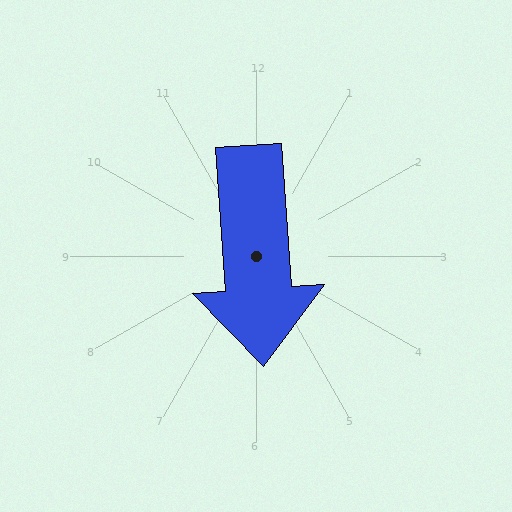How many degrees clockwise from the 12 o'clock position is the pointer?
Approximately 176 degrees.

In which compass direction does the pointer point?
South.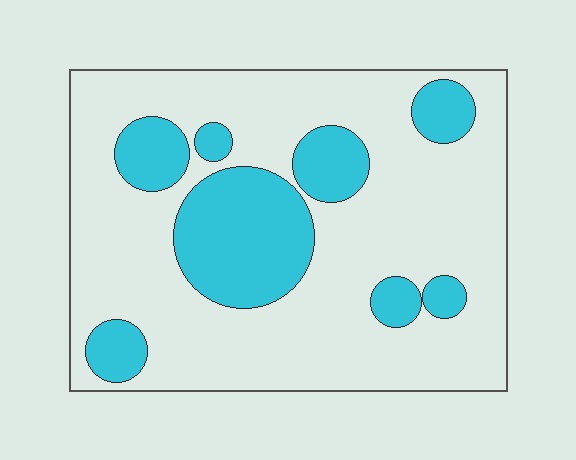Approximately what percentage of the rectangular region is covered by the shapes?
Approximately 25%.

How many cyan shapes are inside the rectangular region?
8.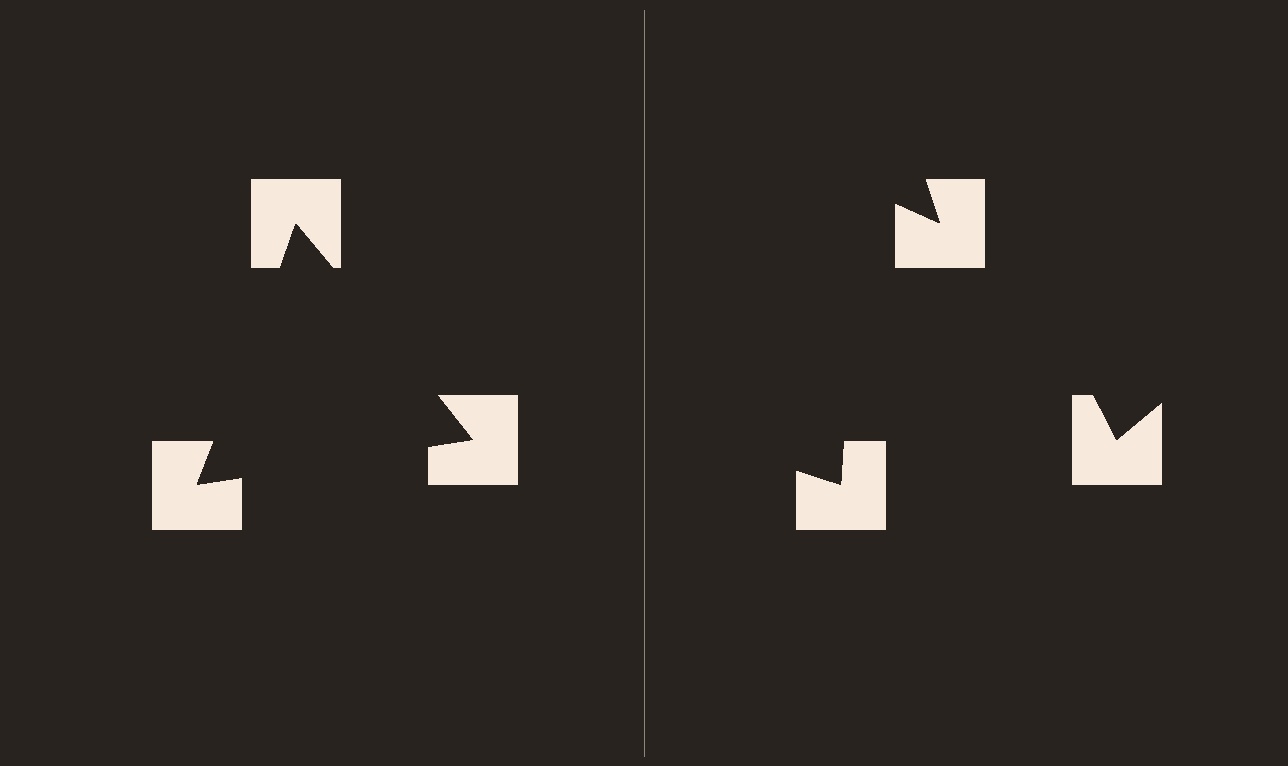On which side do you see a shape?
An illusory triangle appears on the left side. On the right side the wedge cuts are rotated, so no coherent shape forms.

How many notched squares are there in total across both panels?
6 — 3 on each side.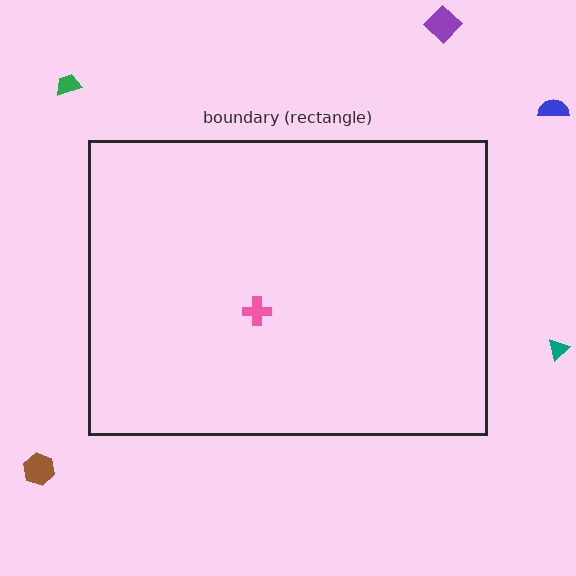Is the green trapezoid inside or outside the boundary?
Outside.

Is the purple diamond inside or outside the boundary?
Outside.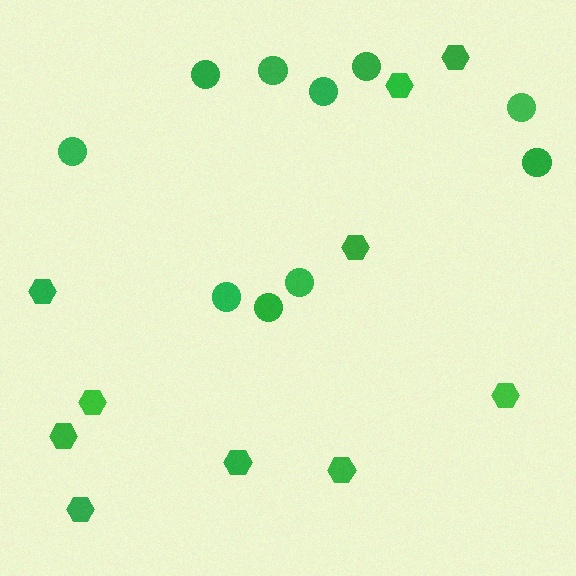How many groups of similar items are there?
There are 2 groups: one group of hexagons (10) and one group of circles (10).